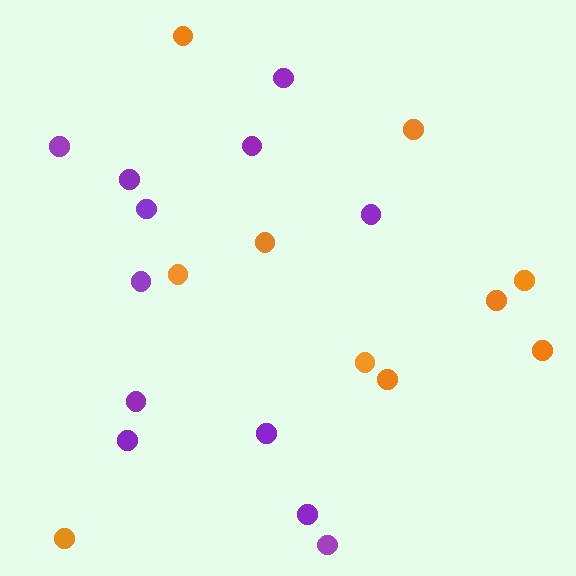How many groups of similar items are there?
There are 2 groups: one group of purple circles (12) and one group of orange circles (10).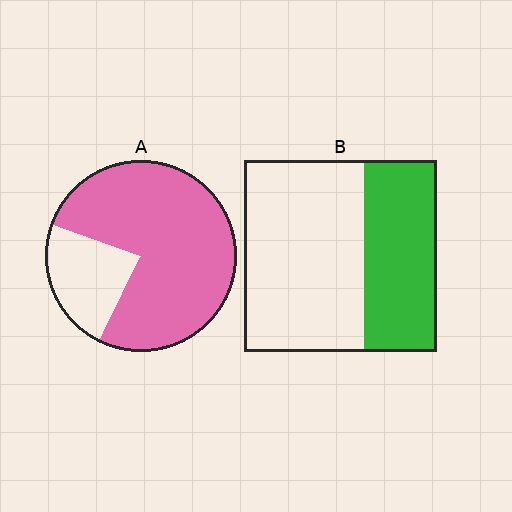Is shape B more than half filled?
No.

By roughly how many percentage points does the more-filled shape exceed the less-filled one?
By roughly 40 percentage points (A over B).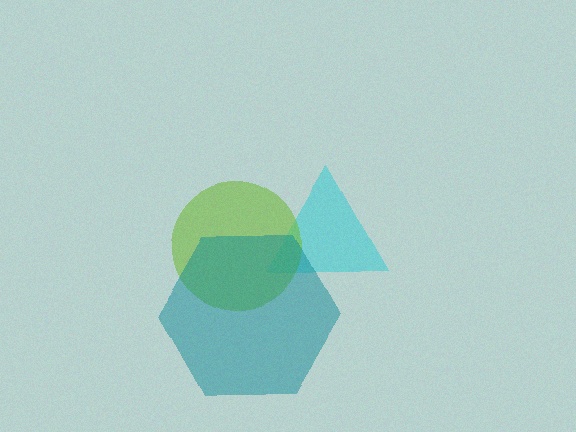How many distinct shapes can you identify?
There are 3 distinct shapes: a cyan triangle, a lime circle, a teal hexagon.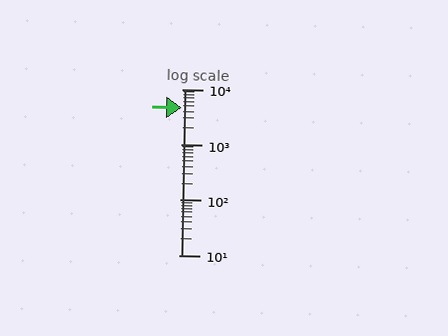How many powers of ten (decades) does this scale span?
The scale spans 3 decades, from 10 to 10000.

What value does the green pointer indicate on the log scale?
The pointer indicates approximately 4700.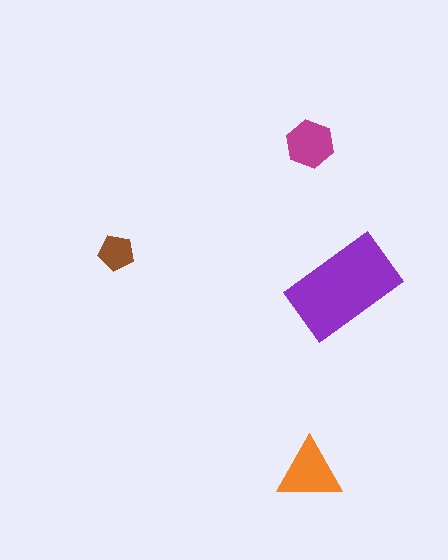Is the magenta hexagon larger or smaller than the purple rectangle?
Smaller.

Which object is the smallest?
The brown pentagon.